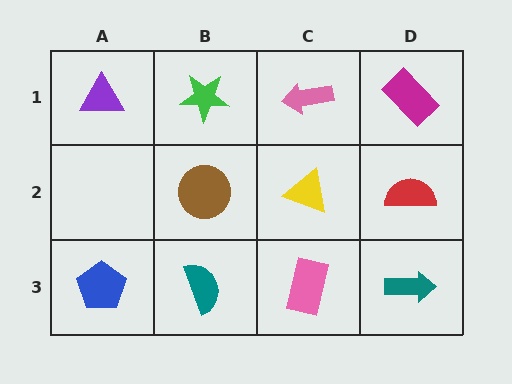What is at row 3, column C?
A pink rectangle.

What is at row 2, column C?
A yellow triangle.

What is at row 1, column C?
A pink arrow.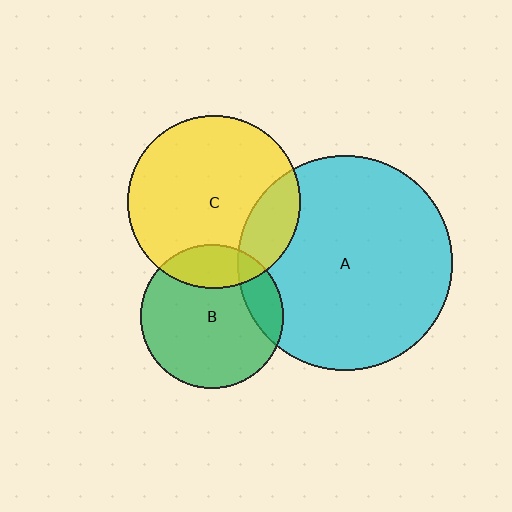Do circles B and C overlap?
Yes.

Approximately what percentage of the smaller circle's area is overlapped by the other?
Approximately 20%.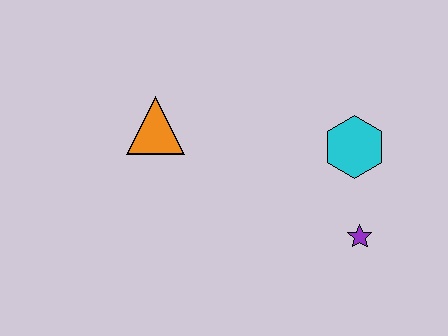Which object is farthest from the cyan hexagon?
The orange triangle is farthest from the cyan hexagon.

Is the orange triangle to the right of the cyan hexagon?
No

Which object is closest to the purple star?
The cyan hexagon is closest to the purple star.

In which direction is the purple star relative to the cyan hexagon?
The purple star is below the cyan hexagon.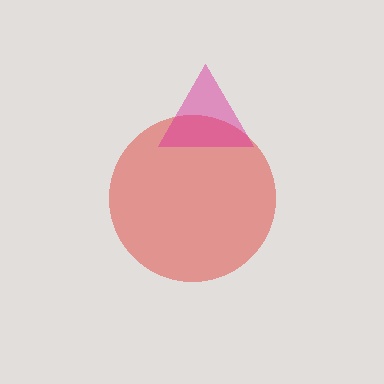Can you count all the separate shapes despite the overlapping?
Yes, there are 2 separate shapes.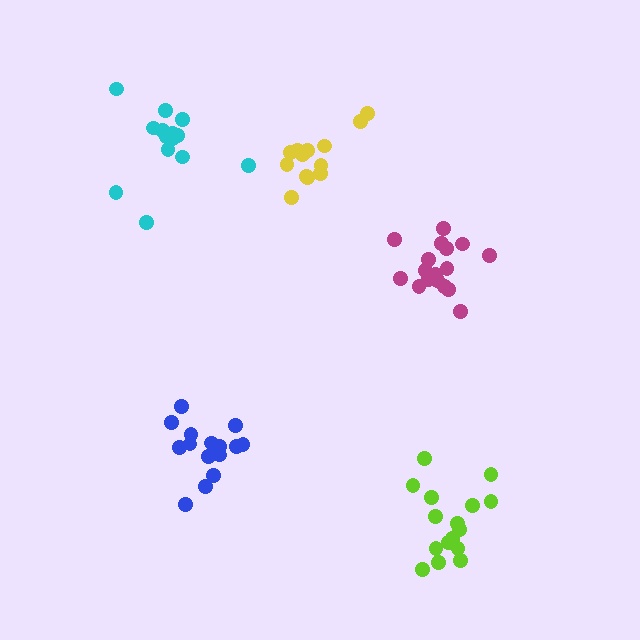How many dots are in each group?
Group 1: 14 dots, Group 2: 16 dots, Group 3: 17 dots, Group 4: 15 dots, Group 5: 14 dots (76 total).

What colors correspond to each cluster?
The clusters are colored: yellow, lime, magenta, blue, cyan.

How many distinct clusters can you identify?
There are 5 distinct clusters.